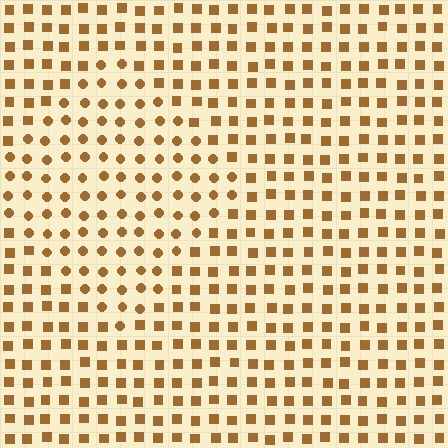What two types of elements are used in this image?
The image uses circles inside the diamond region and squares outside it.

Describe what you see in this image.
The image is filled with small brown elements arranged in a uniform grid. A diamond-shaped region contains circles, while the surrounding area contains squares. The boundary is defined purely by the change in element shape.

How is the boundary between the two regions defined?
The boundary is defined by a change in element shape: circles inside vs. squares outside. All elements share the same color and spacing.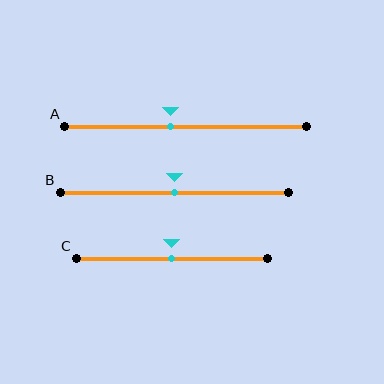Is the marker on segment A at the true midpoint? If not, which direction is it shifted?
No, the marker on segment A is shifted to the left by about 6% of the segment length.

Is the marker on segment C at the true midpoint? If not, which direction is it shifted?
Yes, the marker on segment C is at the true midpoint.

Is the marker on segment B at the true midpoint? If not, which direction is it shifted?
Yes, the marker on segment B is at the true midpoint.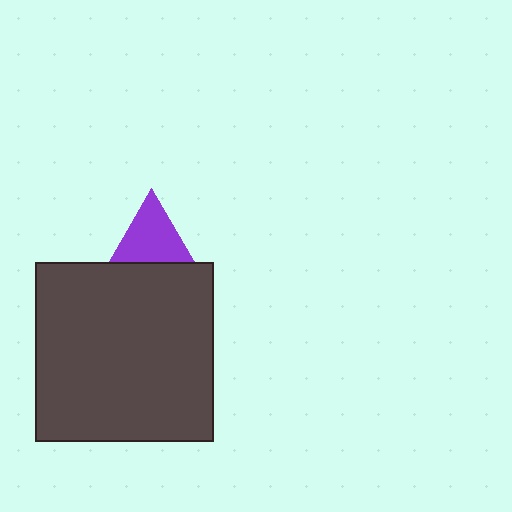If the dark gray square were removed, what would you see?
You would see the complete purple triangle.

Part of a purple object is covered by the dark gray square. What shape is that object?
It is a triangle.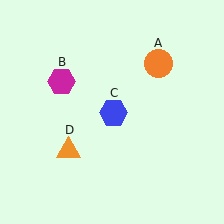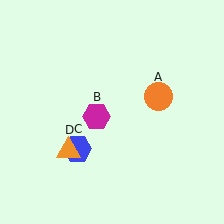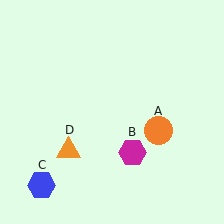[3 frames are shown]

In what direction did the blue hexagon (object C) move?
The blue hexagon (object C) moved down and to the left.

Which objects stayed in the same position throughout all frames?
Orange triangle (object D) remained stationary.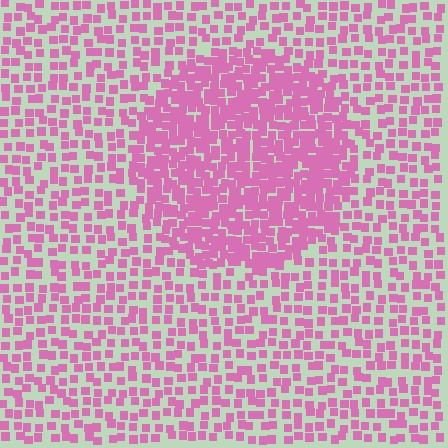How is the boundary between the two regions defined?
The boundary is defined by a change in element density (approximately 2.1x ratio). All elements are the same color, size, and shape.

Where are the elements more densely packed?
The elements are more densely packed inside the circle boundary.